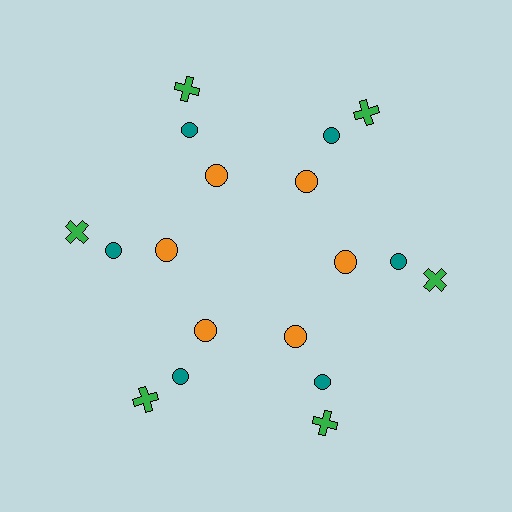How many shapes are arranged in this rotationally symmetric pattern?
There are 18 shapes, arranged in 6 groups of 3.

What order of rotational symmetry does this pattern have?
This pattern has 6-fold rotational symmetry.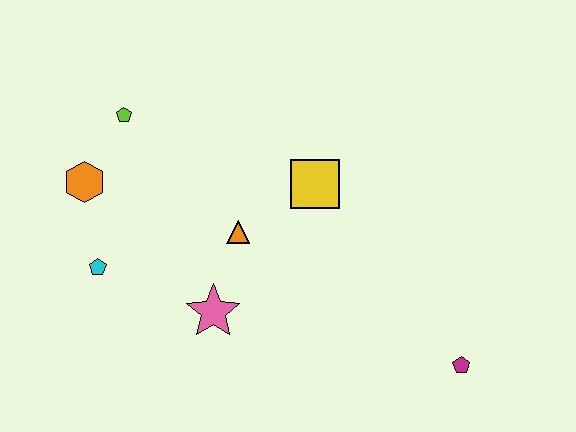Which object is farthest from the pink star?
The magenta pentagon is farthest from the pink star.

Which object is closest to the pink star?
The orange triangle is closest to the pink star.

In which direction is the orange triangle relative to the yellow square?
The orange triangle is to the left of the yellow square.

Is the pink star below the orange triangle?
Yes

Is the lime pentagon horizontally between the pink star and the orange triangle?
No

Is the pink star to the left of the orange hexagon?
No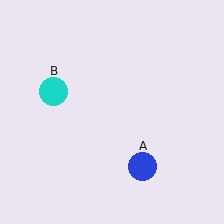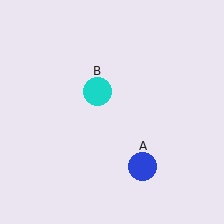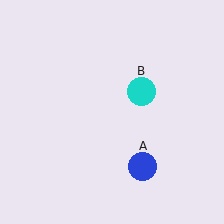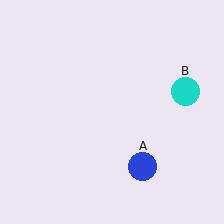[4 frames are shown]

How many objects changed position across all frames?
1 object changed position: cyan circle (object B).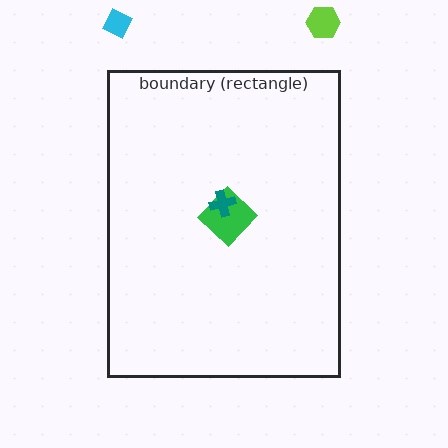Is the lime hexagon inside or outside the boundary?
Outside.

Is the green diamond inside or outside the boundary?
Inside.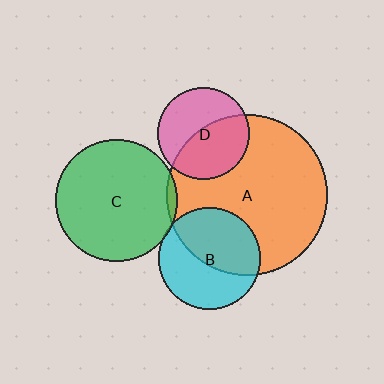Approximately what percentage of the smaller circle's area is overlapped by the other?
Approximately 50%.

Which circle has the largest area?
Circle A (orange).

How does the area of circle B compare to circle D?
Approximately 1.2 times.